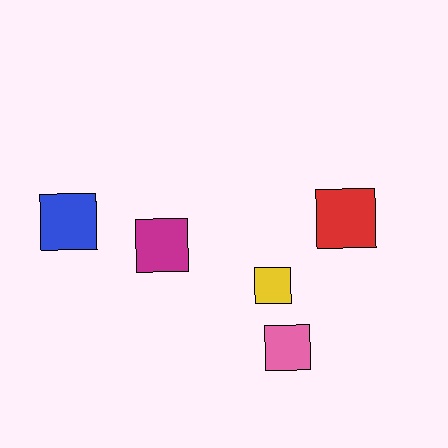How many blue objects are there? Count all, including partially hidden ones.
There is 1 blue object.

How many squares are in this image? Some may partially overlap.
There are 5 squares.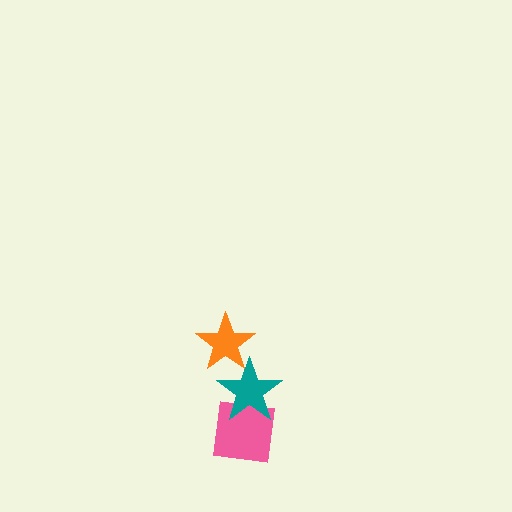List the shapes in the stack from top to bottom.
From top to bottom: the orange star, the teal star, the pink square.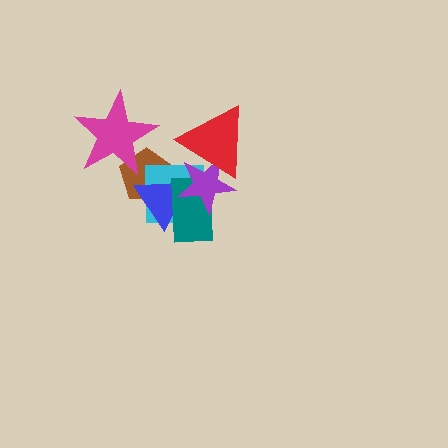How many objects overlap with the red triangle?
1 object overlaps with the red triangle.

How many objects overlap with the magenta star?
1 object overlaps with the magenta star.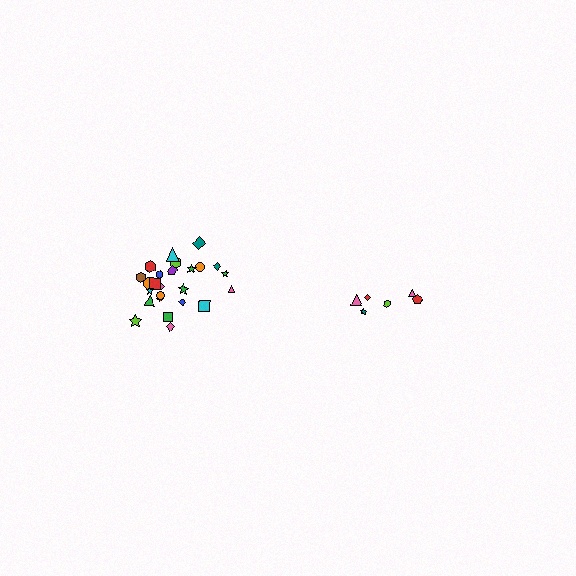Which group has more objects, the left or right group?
The left group.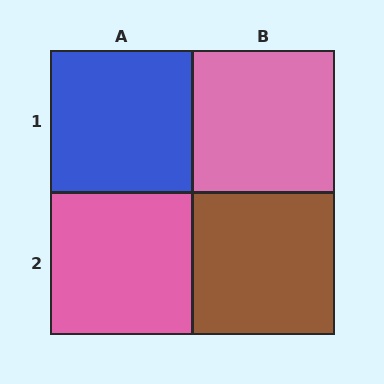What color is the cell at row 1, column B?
Pink.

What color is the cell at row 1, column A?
Blue.